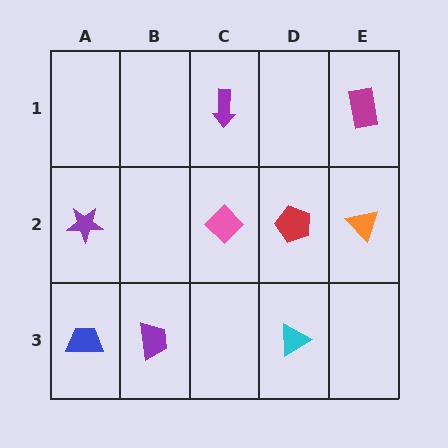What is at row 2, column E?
An orange triangle.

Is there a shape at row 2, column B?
No, that cell is empty.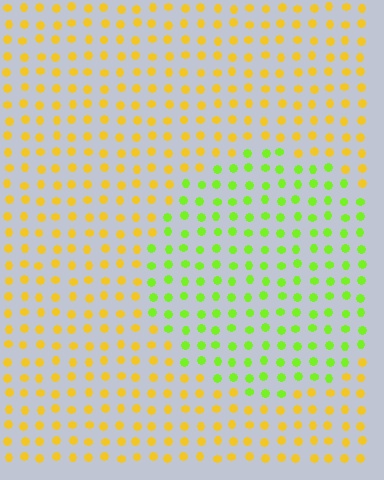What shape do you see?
I see a circle.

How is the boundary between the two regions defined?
The boundary is defined purely by a slight shift in hue (about 49 degrees). Spacing, size, and orientation are identical on both sides.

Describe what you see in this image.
The image is filled with small yellow elements in a uniform arrangement. A circle-shaped region is visible where the elements are tinted to a slightly different hue, forming a subtle color boundary.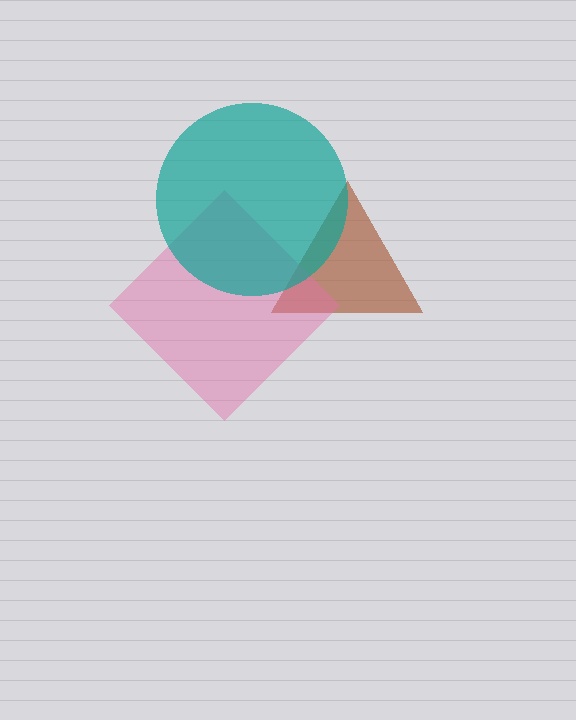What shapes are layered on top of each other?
The layered shapes are: a brown triangle, a pink diamond, a teal circle.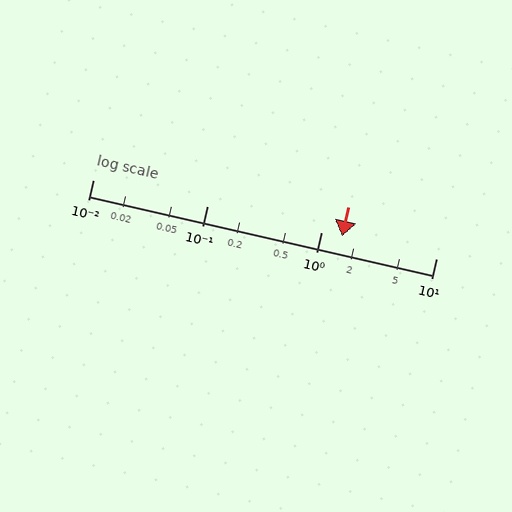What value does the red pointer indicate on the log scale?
The pointer indicates approximately 1.5.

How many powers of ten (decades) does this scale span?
The scale spans 3 decades, from 0.01 to 10.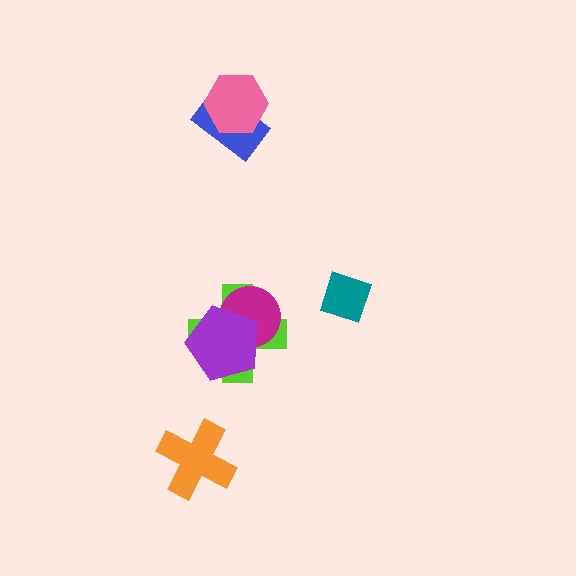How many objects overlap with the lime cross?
2 objects overlap with the lime cross.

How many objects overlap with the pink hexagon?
1 object overlaps with the pink hexagon.